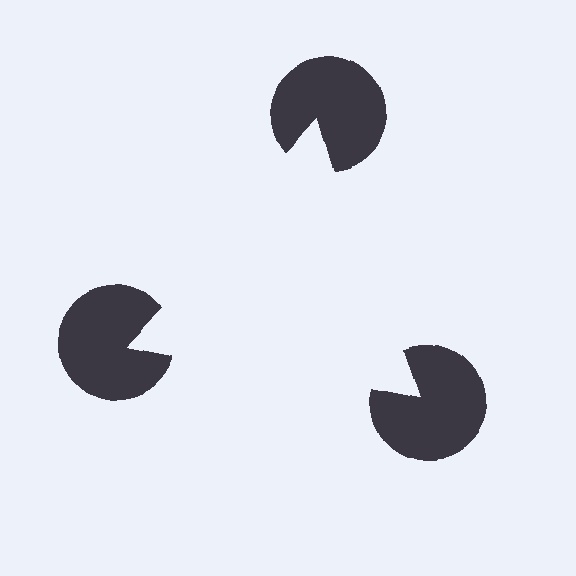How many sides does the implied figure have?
3 sides.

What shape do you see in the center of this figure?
An illusory triangle — its edges are inferred from the aligned wedge cuts in the pac-man discs, not physically drawn.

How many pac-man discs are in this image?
There are 3 — one at each vertex of the illusory triangle.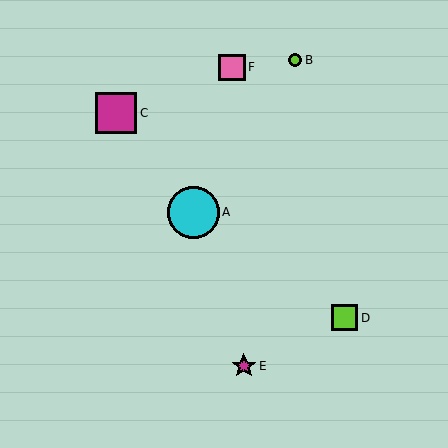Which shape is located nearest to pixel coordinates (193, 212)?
The cyan circle (labeled A) at (193, 212) is nearest to that location.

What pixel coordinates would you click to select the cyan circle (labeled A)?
Click at (193, 212) to select the cyan circle A.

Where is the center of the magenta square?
The center of the magenta square is at (116, 113).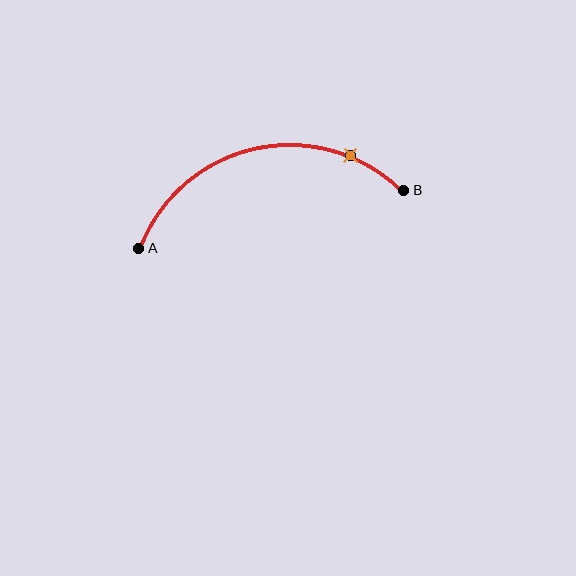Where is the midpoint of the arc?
The arc midpoint is the point on the curve farthest from the straight line joining A and B. It sits above that line.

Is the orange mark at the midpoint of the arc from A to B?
No. The orange mark lies on the arc but is closer to endpoint B. The arc midpoint would be at the point on the curve equidistant along the arc from both A and B.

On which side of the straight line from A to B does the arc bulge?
The arc bulges above the straight line connecting A and B.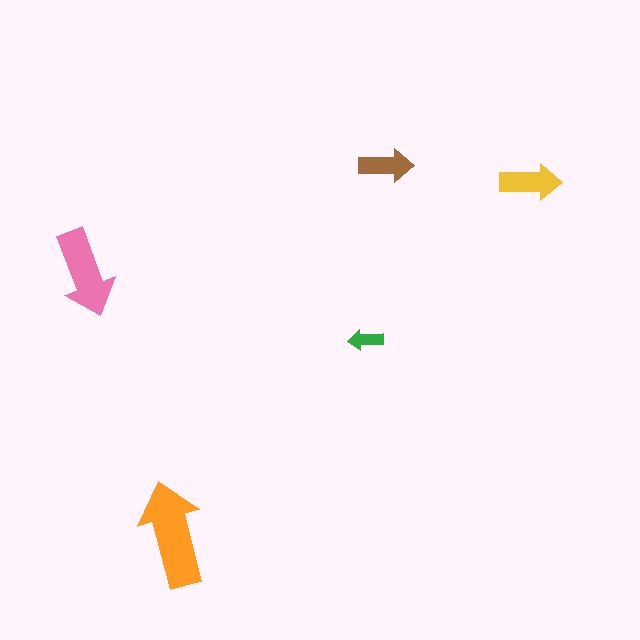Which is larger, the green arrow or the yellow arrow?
The yellow one.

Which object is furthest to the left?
The pink arrow is leftmost.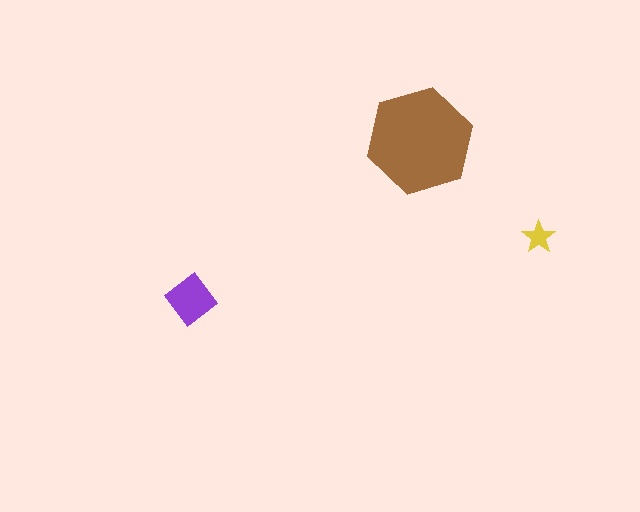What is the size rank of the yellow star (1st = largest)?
3rd.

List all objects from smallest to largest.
The yellow star, the purple diamond, the brown hexagon.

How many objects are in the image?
There are 3 objects in the image.